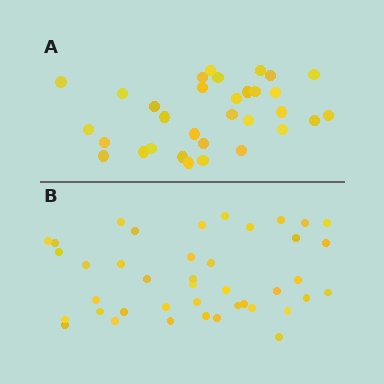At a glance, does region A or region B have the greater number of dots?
Region B (the bottom region) has more dots.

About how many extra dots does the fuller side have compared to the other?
Region B has roughly 8 or so more dots than region A.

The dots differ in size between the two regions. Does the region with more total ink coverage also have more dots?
No. Region A has more total ink coverage because its dots are larger, but region B actually contains more individual dots. Total area can be misleading — the number of items is what matters here.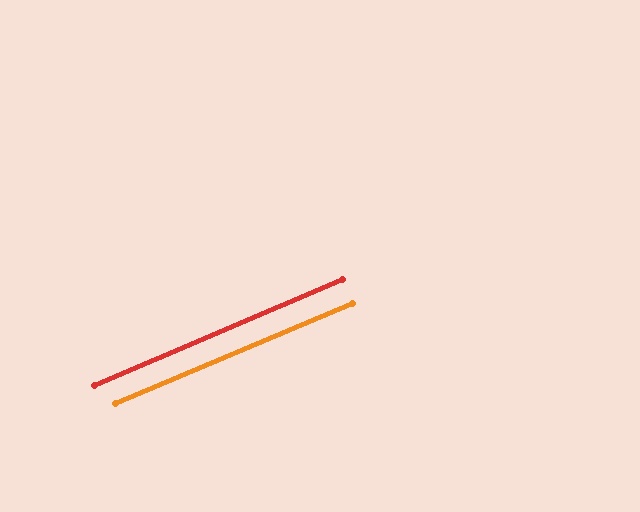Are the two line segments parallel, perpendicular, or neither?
Parallel — their directions differ by only 0.4°.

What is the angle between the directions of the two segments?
Approximately 0 degrees.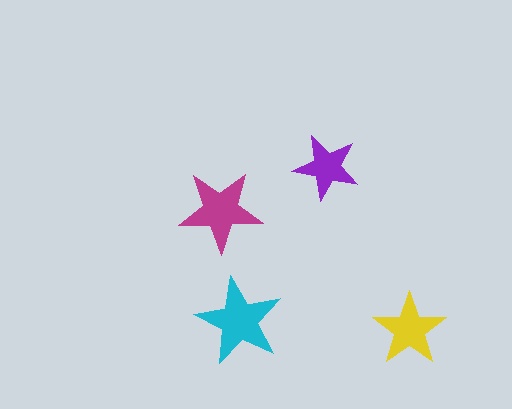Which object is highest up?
The purple star is topmost.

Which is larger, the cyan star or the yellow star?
The cyan one.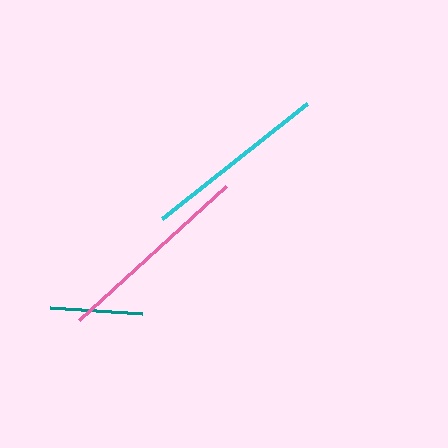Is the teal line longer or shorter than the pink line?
The pink line is longer than the teal line.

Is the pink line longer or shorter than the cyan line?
The pink line is longer than the cyan line.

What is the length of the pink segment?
The pink segment is approximately 199 pixels long.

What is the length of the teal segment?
The teal segment is approximately 92 pixels long.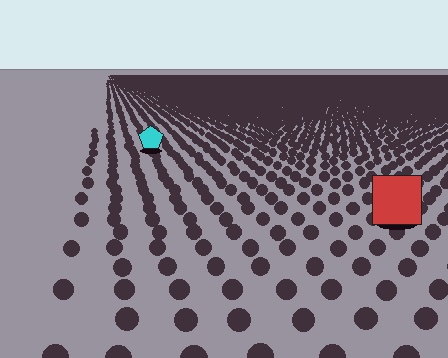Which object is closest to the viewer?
The red square is closest. The texture marks near it are larger and more spread out.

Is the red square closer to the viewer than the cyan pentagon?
Yes. The red square is closer — you can tell from the texture gradient: the ground texture is coarser near it.